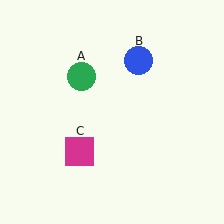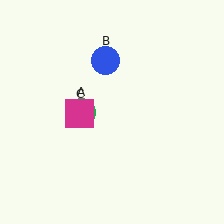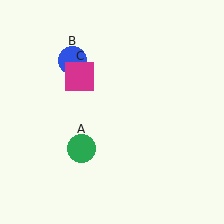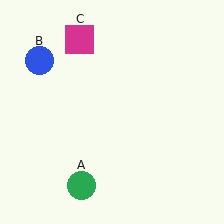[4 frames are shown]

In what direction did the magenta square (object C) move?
The magenta square (object C) moved up.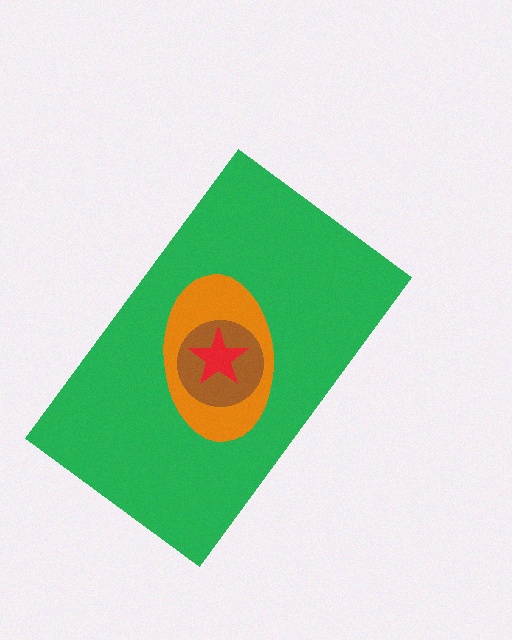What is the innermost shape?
The red star.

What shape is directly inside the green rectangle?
The orange ellipse.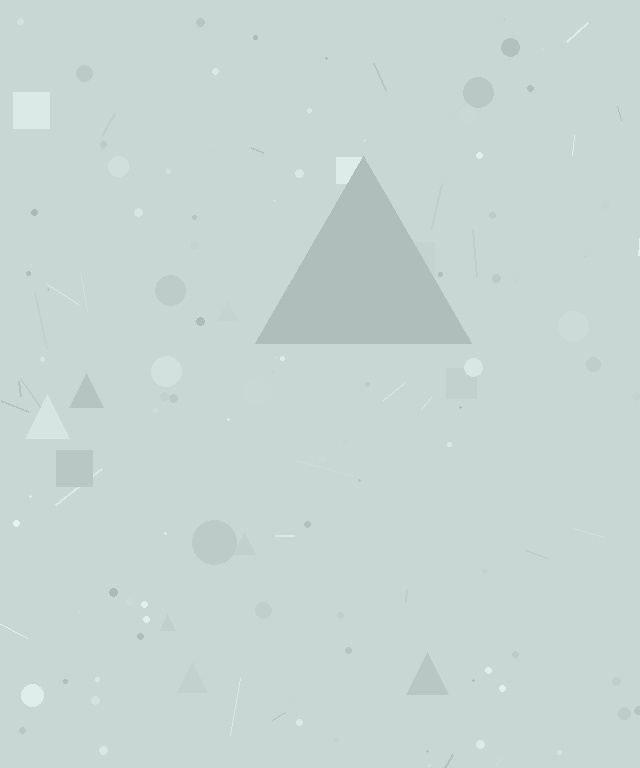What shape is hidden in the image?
A triangle is hidden in the image.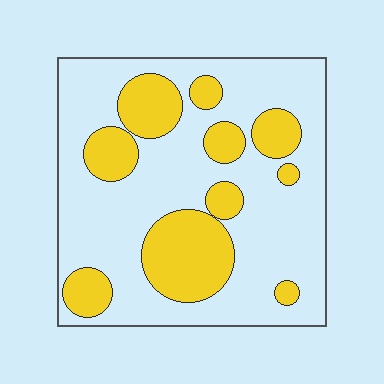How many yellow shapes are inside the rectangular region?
10.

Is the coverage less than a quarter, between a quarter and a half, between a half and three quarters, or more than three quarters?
Between a quarter and a half.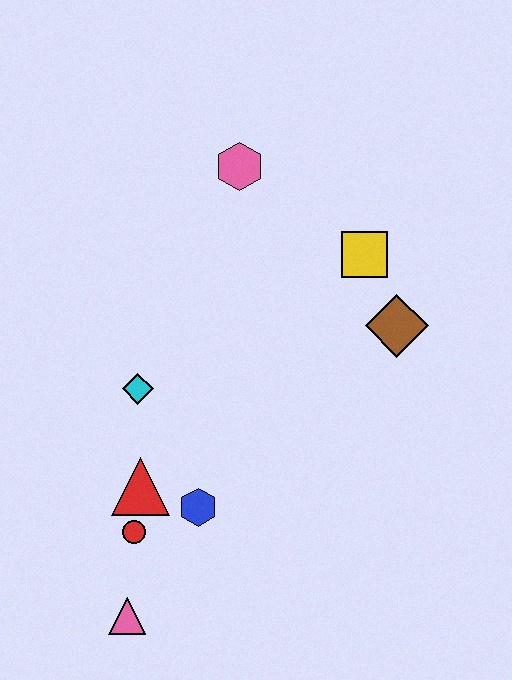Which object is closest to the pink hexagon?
The yellow square is closest to the pink hexagon.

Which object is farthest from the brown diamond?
The pink triangle is farthest from the brown diamond.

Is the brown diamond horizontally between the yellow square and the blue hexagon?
No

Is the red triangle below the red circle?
No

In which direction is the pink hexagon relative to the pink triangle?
The pink hexagon is above the pink triangle.